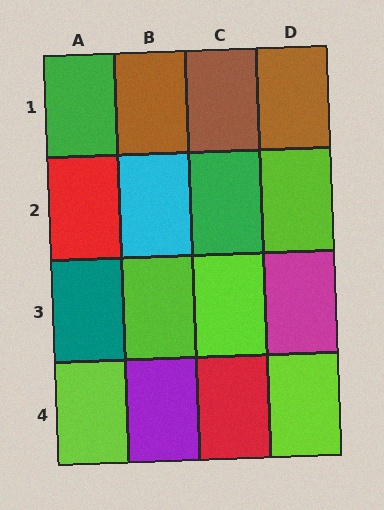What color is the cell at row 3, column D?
Magenta.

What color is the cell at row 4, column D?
Lime.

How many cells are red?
2 cells are red.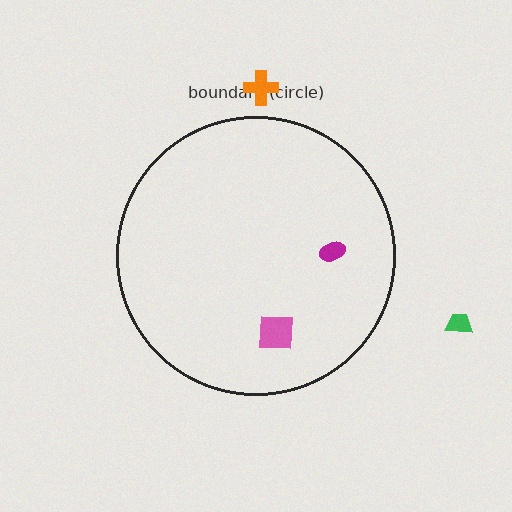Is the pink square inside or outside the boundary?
Inside.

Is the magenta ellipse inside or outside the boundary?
Inside.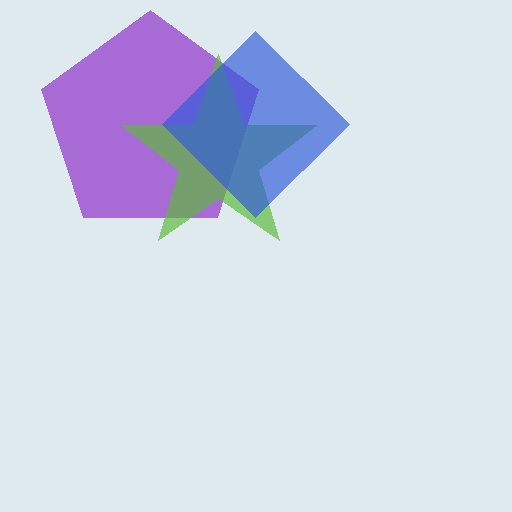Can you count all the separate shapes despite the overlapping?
Yes, there are 3 separate shapes.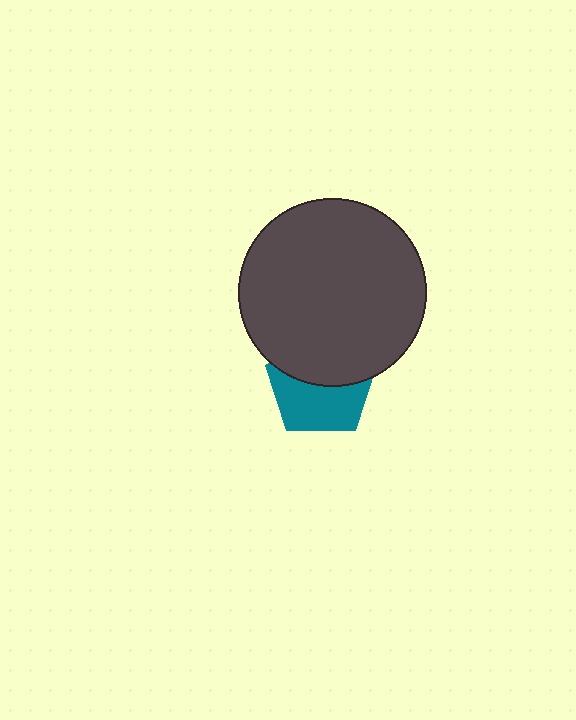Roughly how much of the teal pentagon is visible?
About half of it is visible (roughly 53%).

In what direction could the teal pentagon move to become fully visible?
The teal pentagon could move down. That would shift it out from behind the dark gray circle entirely.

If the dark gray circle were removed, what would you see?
You would see the complete teal pentagon.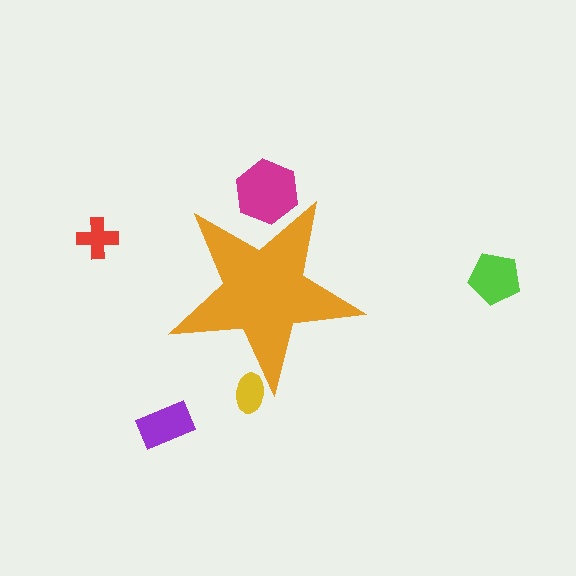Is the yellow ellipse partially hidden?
Yes, the yellow ellipse is partially hidden behind the orange star.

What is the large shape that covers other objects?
An orange star.